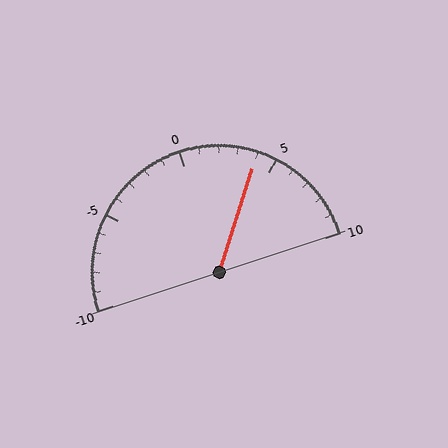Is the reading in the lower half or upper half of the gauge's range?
The reading is in the upper half of the range (-10 to 10).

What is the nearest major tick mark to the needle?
The nearest major tick mark is 5.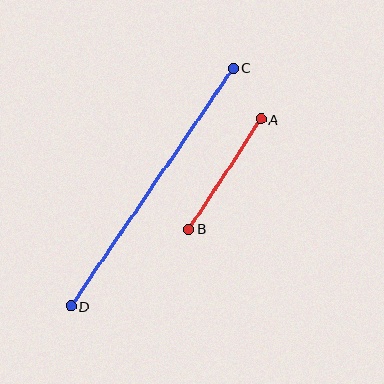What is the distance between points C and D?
The distance is approximately 288 pixels.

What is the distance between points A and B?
The distance is approximately 131 pixels.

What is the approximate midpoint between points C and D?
The midpoint is at approximately (152, 187) pixels.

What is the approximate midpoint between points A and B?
The midpoint is at approximately (225, 174) pixels.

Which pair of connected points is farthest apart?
Points C and D are farthest apart.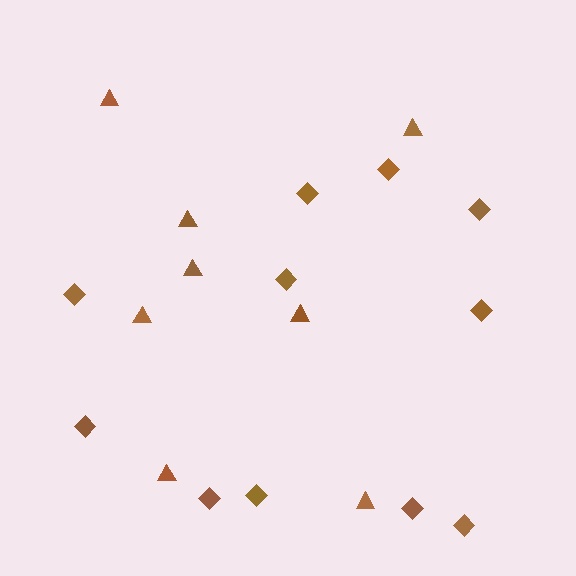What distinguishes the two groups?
There are 2 groups: one group of diamonds (11) and one group of triangles (8).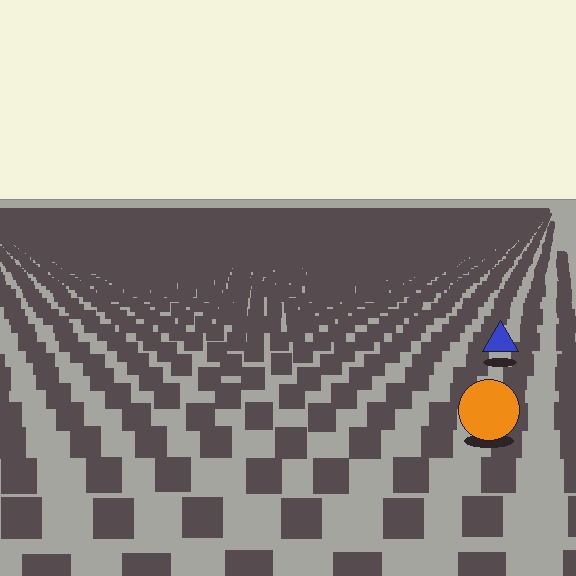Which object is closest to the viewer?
The orange circle is closest. The texture marks near it are larger and more spread out.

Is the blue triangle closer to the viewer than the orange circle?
No. The orange circle is closer — you can tell from the texture gradient: the ground texture is coarser near it.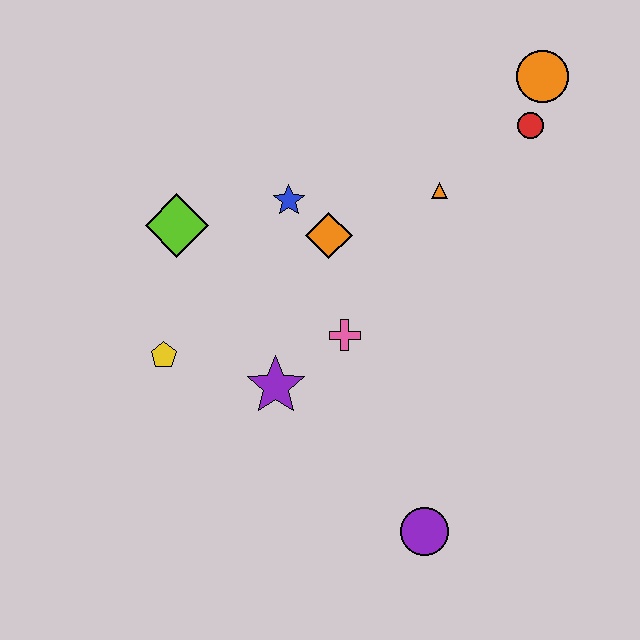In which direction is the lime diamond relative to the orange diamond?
The lime diamond is to the left of the orange diamond.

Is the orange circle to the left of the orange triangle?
No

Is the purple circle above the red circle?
No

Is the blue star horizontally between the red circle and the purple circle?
No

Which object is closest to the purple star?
The pink cross is closest to the purple star.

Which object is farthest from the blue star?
The purple circle is farthest from the blue star.